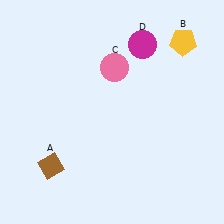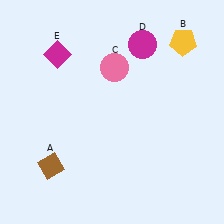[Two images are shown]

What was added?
A magenta diamond (E) was added in Image 2.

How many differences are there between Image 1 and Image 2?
There is 1 difference between the two images.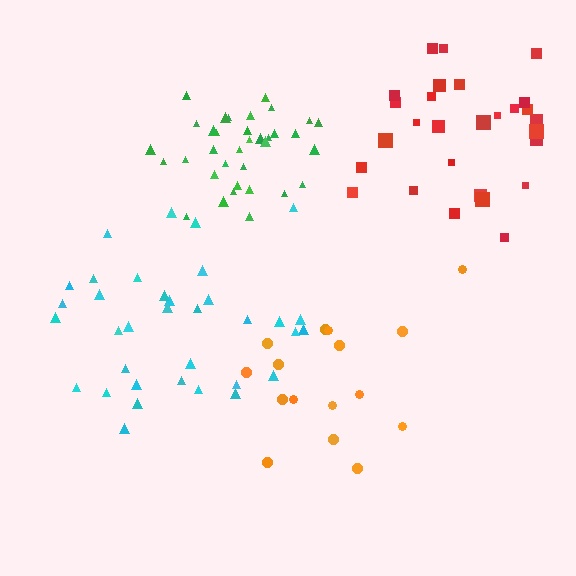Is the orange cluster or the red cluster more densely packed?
Red.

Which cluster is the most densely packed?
Green.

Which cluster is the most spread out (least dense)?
Orange.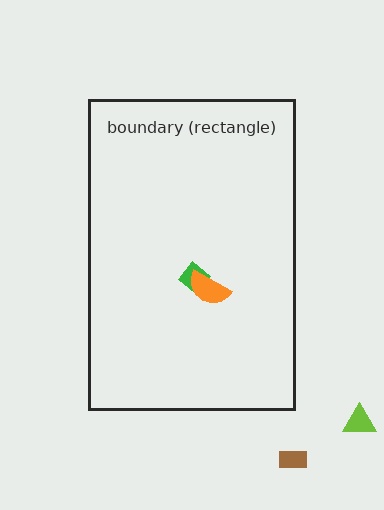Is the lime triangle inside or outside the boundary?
Outside.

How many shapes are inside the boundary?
2 inside, 2 outside.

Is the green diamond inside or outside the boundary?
Inside.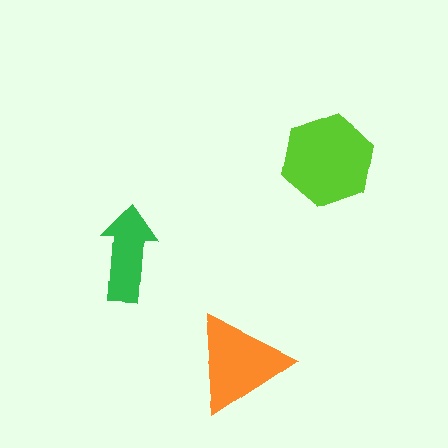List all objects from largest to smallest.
The lime hexagon, the orange triangle, the green arrow.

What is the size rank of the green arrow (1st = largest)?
3rd.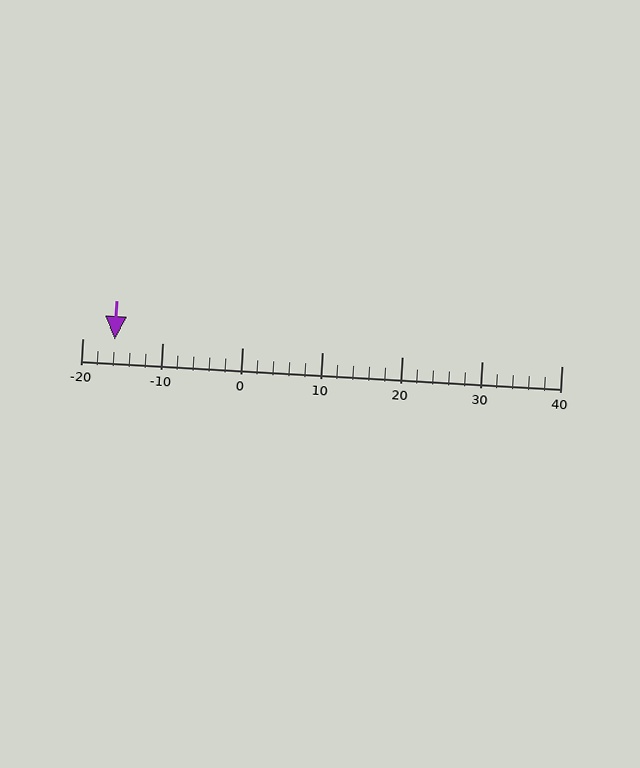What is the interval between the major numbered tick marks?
The major tick marks are spaced 10 units apart.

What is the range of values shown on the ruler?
The ruler shows values from -20 to 40.